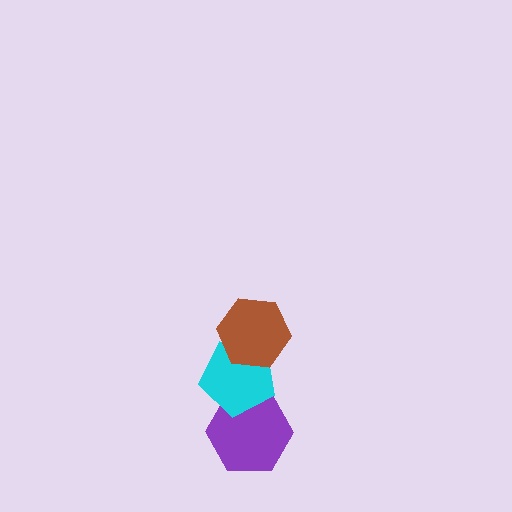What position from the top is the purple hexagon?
The purple hexagon is 3rd from the top.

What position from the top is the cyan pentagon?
The cyan pentagon is 2nd from the top.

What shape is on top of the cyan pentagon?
The brown hexagon is on top of the cyan pentagon.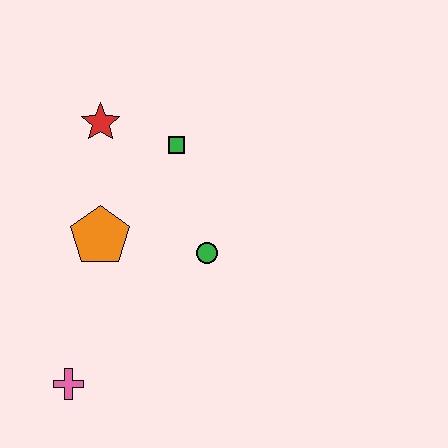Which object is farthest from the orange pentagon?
The pink cross is farthest from the orange pentagon.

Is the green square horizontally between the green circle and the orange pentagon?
Yes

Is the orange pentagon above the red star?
No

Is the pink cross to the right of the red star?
No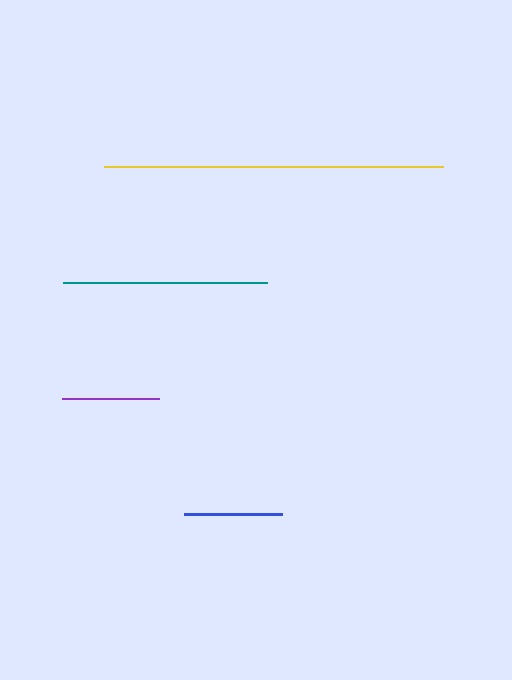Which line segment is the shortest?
The purple line is the shortest at approximately 97 pixels.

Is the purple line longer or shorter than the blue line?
The blue line is longer than the purple line.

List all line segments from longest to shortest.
From longest to shortest: yellow, teal, blue, purple.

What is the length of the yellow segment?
The yellow segment is approximately 340 pixels long.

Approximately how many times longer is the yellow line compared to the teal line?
The yellow line is approximately 1.7 times the length of the teal line.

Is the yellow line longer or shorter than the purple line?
The yellow line is longer than the purple line.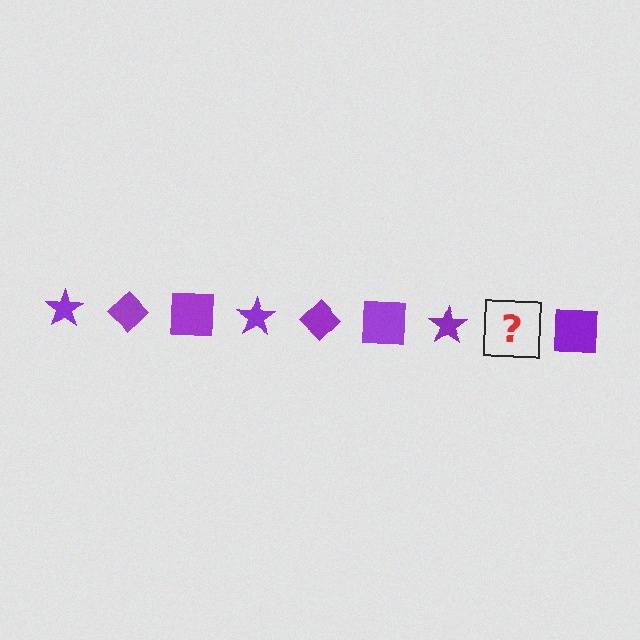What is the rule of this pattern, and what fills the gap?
The rule is that the pattern cycles through star, diamond, square shapes in purple. The gap should be filled with a purple diamond.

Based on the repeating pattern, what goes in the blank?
The blank should be a purple diamond.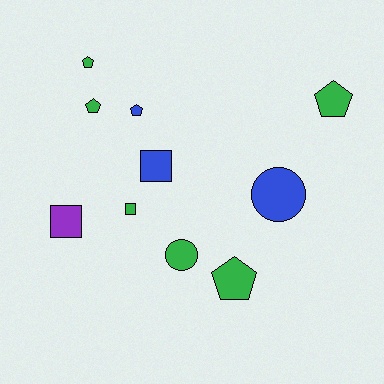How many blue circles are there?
There is 1 blue circle.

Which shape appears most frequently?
Pentagon, with 5 objects.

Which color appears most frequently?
Green, with 6 objects.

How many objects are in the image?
There are 10 objects.